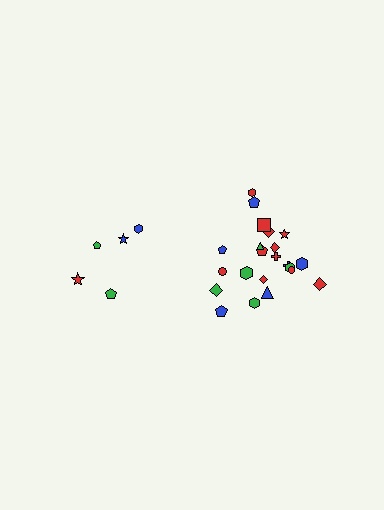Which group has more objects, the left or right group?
The right group.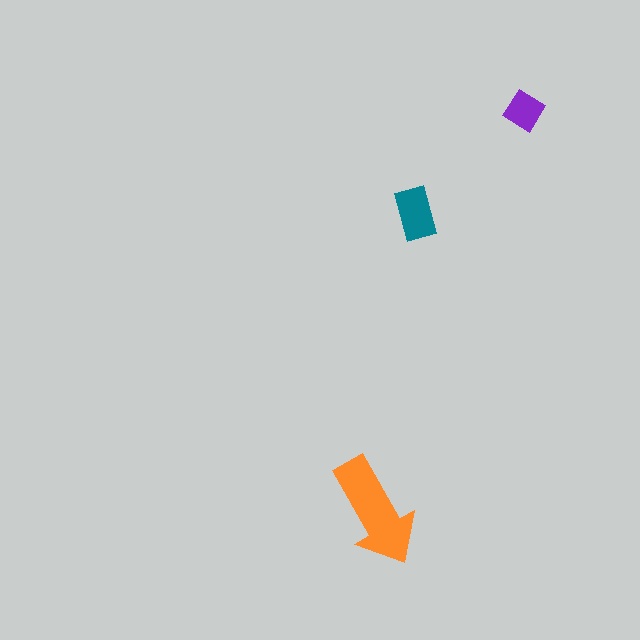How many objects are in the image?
There are 3 objects in the image.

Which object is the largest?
The orange arrow.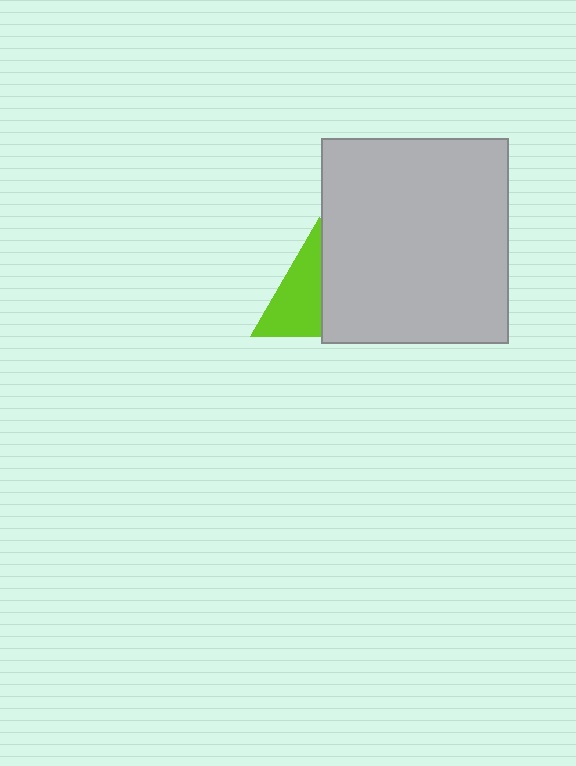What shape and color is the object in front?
The object in front is a light gray rectangle.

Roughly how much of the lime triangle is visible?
About half of it is visible (roughly 53%).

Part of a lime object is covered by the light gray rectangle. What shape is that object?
It is a triangle.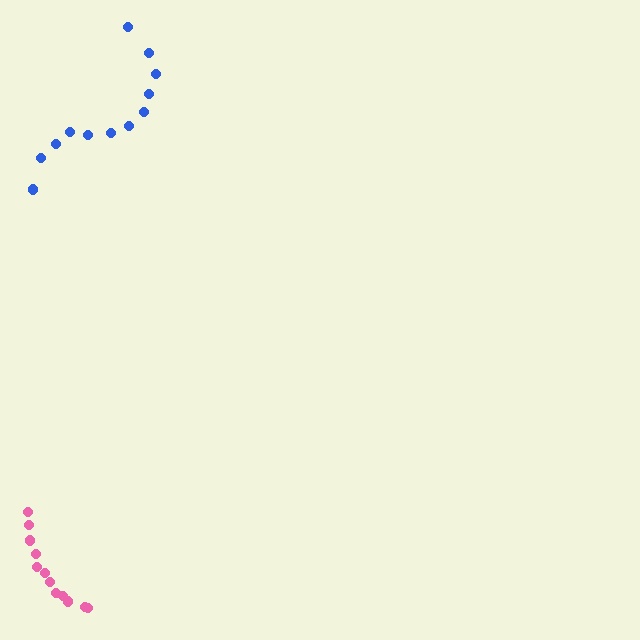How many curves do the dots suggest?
There are 2 distinct paths.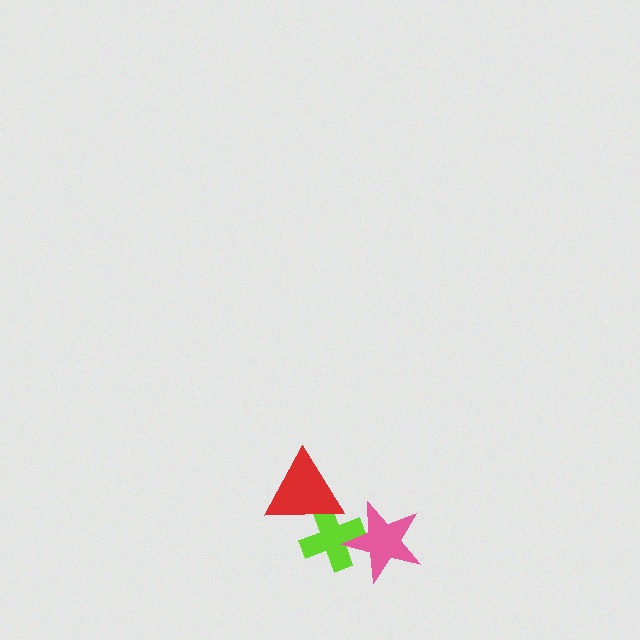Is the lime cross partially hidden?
Yes, it is partially covered by another shape.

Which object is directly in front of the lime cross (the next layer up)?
The red triangle is directly in front of the lime cross.